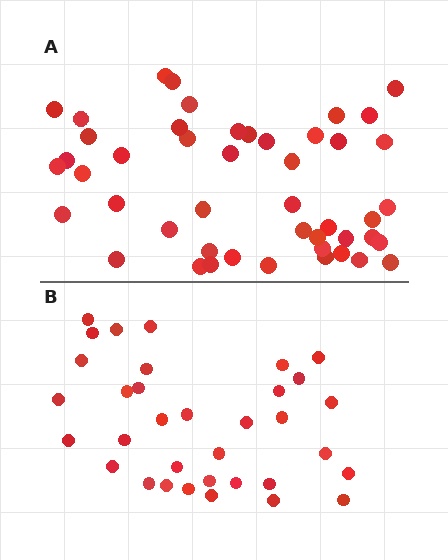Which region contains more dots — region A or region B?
Region A (the top region) has more dots.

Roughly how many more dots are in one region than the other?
Region A has approximately 15 more dots than region B.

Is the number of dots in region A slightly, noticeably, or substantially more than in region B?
Region A has noticeably more, but not dramatically so. The ratio is roughly 1.4 to 1.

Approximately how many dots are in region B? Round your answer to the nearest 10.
About 30 dots. (The exact count is 34, which rounds to 30.)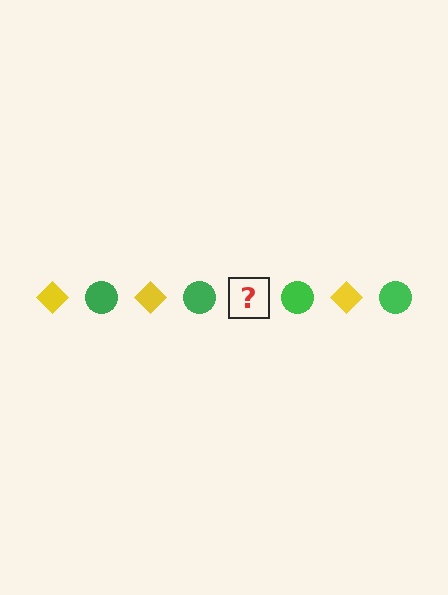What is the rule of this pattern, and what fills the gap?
The rule is that the pattern alternates between yellow diamond and green circle. The gap should be filled with a yellow diamond.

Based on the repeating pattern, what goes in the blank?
The blank should be a yellow diamond.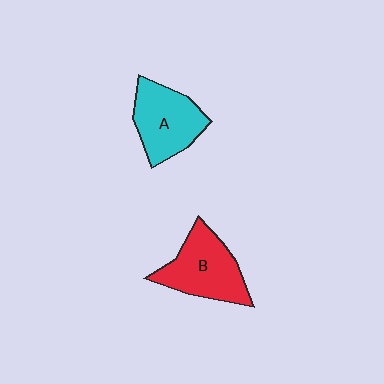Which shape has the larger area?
Shape B (red).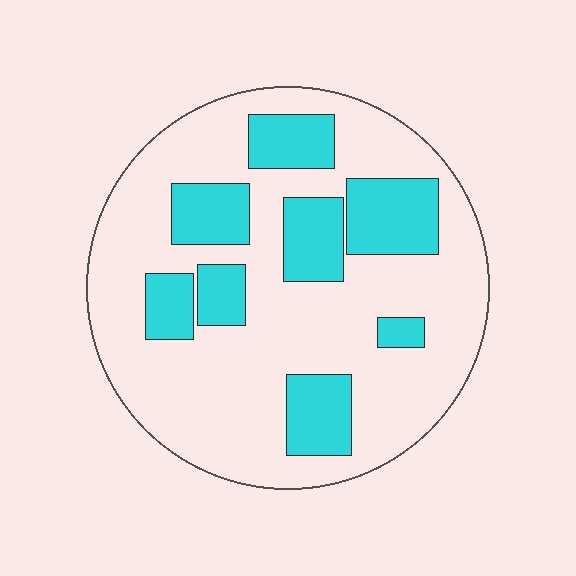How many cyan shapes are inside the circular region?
8.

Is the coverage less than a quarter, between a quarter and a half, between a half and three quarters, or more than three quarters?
Between a quarter and a half.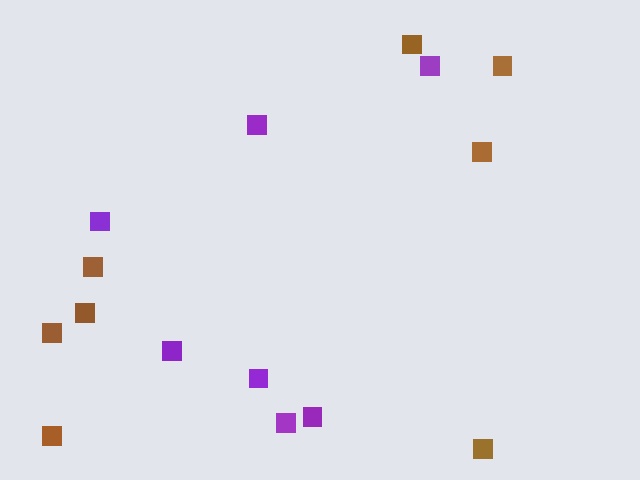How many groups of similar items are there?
There are 2 groups: one group of purple squares (7) and one group of brown squares (8).